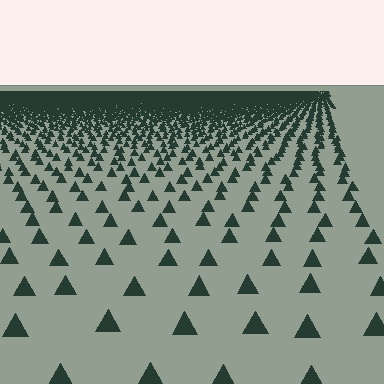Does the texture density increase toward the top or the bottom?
Density increases toward the top.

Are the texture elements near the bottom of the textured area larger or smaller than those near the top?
Larger. Near the bottom, elements are closer to the viewer and appear at a bigger on-screen size.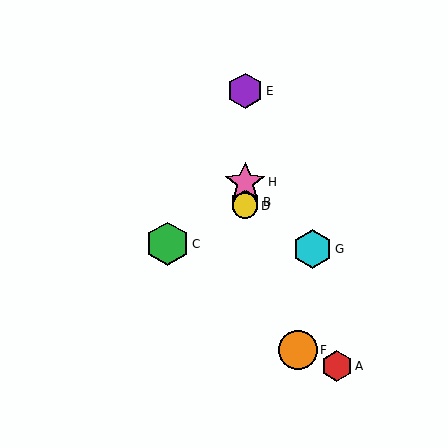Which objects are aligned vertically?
Objects B, D, E, H are aligned vertically.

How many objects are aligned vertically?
4 objects (B, D, E, H) are aligned vertically.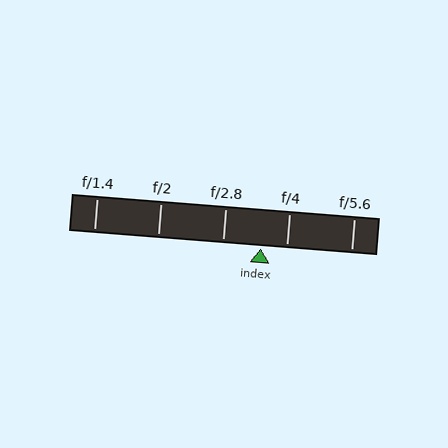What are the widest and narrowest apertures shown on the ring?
The widest aperture shown is f/1.4 and the narrowest is f/5.6.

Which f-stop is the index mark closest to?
The index mark is closest to f/4.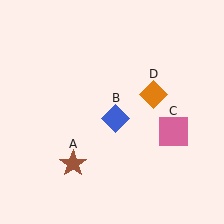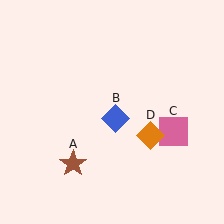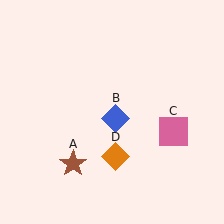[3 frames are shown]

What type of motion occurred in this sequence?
The orange diamond (object D) rotated clockwise around the center of the scene.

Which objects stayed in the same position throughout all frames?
Brown star (object A) and blue diamond (object B) and pink square (object C) remained stationary.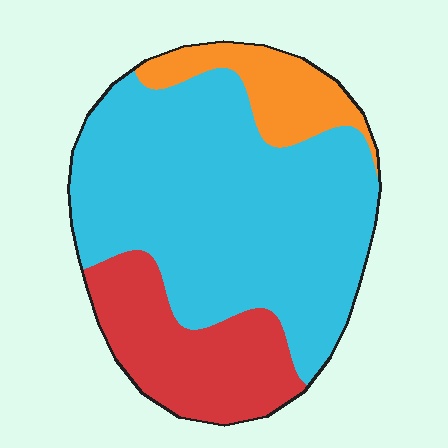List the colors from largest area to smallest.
From largest to smallest: cyan, red, orange.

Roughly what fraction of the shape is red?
Red takes up about one quarter (1/4) of the shape.